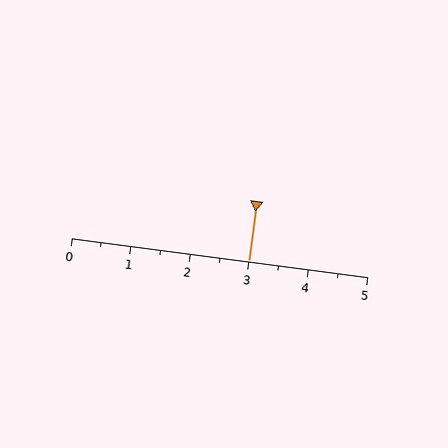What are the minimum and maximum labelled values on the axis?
The axis runs from 0 to 5.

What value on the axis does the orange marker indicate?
The marker indicates approximately 3.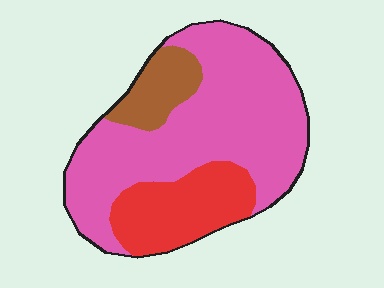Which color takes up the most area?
Pink, at roughly 65%.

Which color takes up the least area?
Brown, at roughly 10%.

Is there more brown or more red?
Red.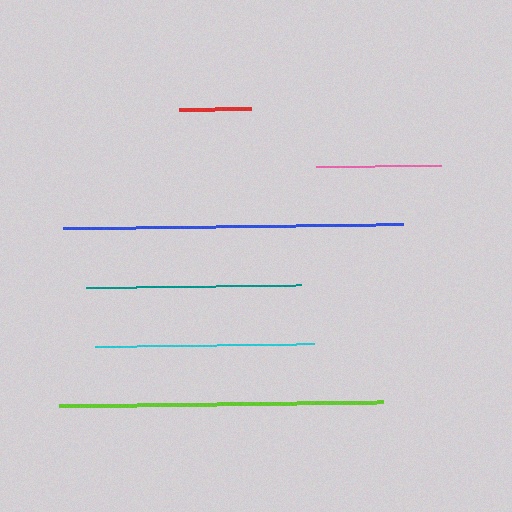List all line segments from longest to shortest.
From longest to shortest: blue, lime, cyan, teal, pink, red.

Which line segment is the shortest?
The red line is the shortest at approximately 72 pixels.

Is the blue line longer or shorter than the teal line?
The blue line is longer than the teal line.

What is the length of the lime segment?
The lime segment is approximately 324 pixels long.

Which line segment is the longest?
The blue line is the longest at approximately 341 pixels.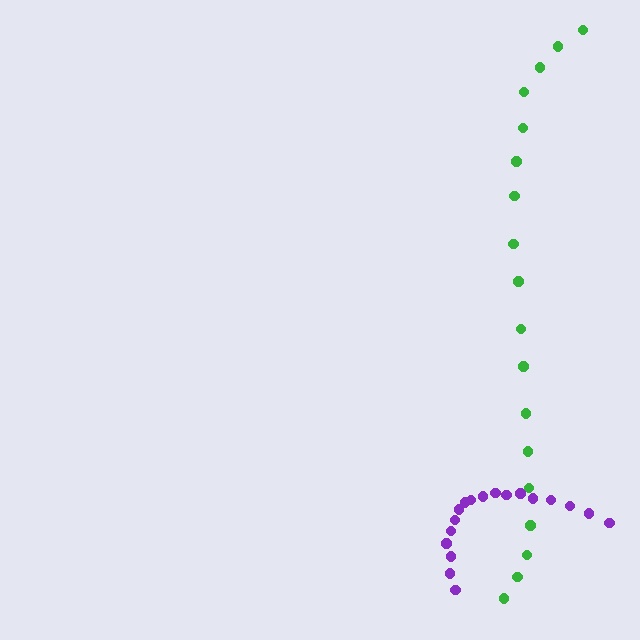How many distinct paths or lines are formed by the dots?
There are 2 distinct paths.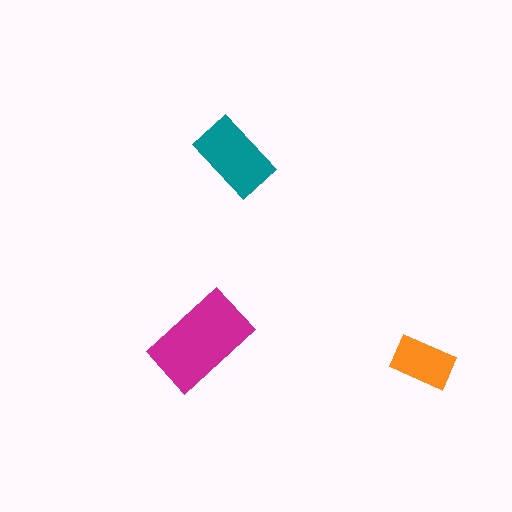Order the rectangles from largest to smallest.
the magenta one, the teal one, the orange one.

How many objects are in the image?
There are 3 objects in the image.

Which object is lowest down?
The orange rectangle is bottommost.